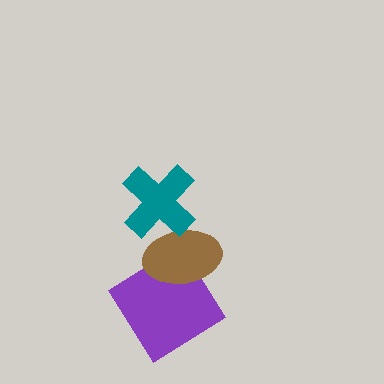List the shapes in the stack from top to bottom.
From top to bottom: the teal cross, the brown ellipse, the purple diamond.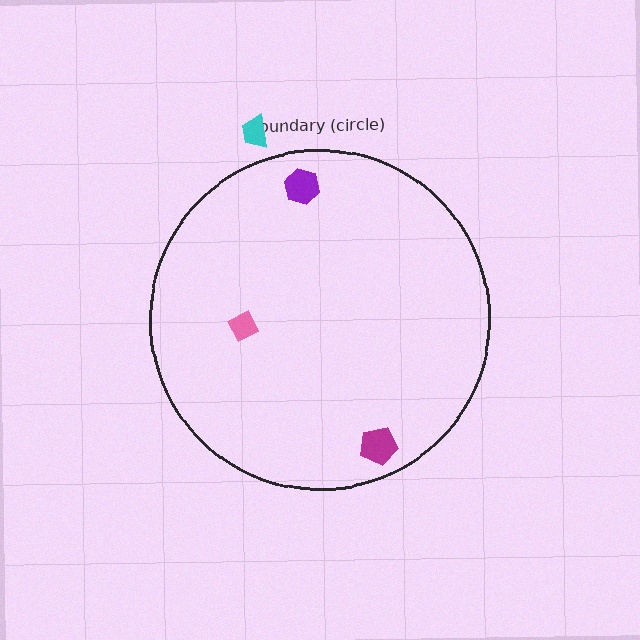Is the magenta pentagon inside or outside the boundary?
Inside.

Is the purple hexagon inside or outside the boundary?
Inside.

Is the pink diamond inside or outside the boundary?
Inside.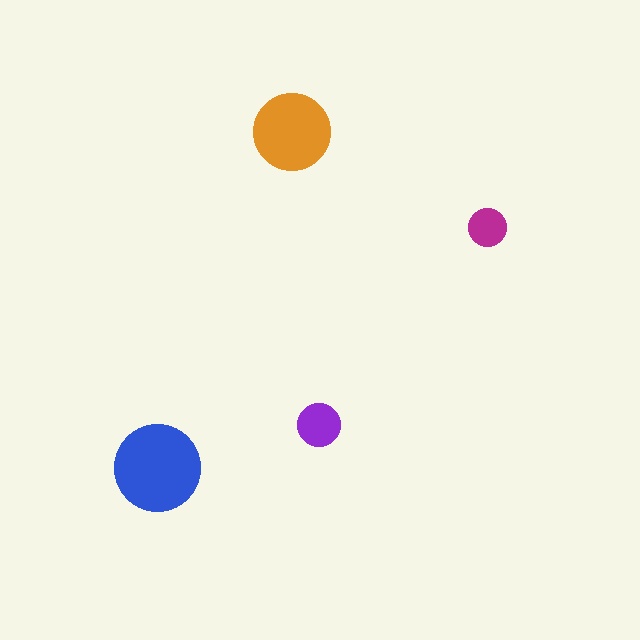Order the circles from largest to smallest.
the blue one, the orange one, the purple one, the magenta one.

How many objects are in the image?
There are 4 objects in the image.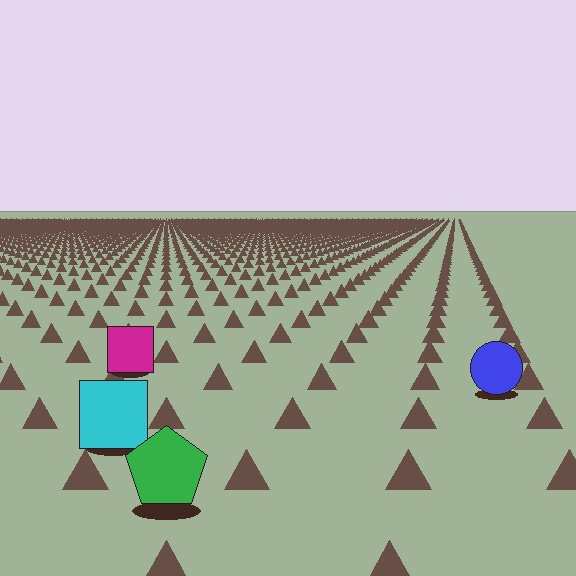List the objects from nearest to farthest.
From nearest to farthest: the green pentagon, the cyan square, the blue circle, the magenta square.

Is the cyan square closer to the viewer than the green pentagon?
No. The green pentagon is closer — you can tell from the texture gradient: the ground texture is coarser near it.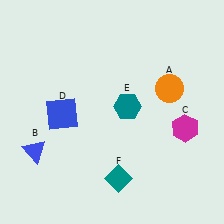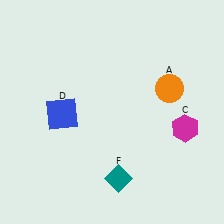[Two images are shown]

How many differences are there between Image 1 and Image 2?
There are 2 differences between the two images.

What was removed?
The teal hexagon (E), the blue triangle (B) were removed in Image 2.